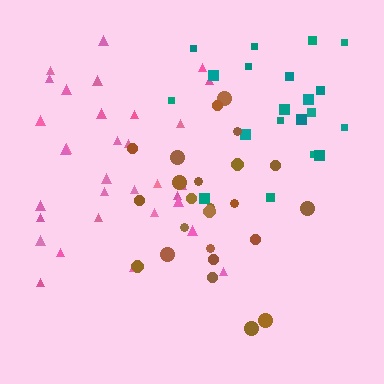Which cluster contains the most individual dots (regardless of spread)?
Pink (32).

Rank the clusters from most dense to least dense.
pink, brown, teal.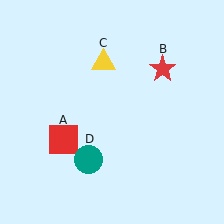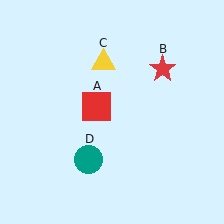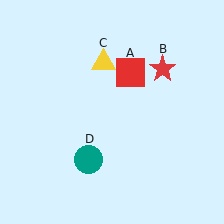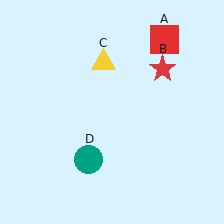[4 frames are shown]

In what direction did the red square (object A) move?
The red square (object A) moved up and to the right.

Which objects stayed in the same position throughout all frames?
Red star (object B) and yellow triangle (object C) and teal circle (object D) remained stationary.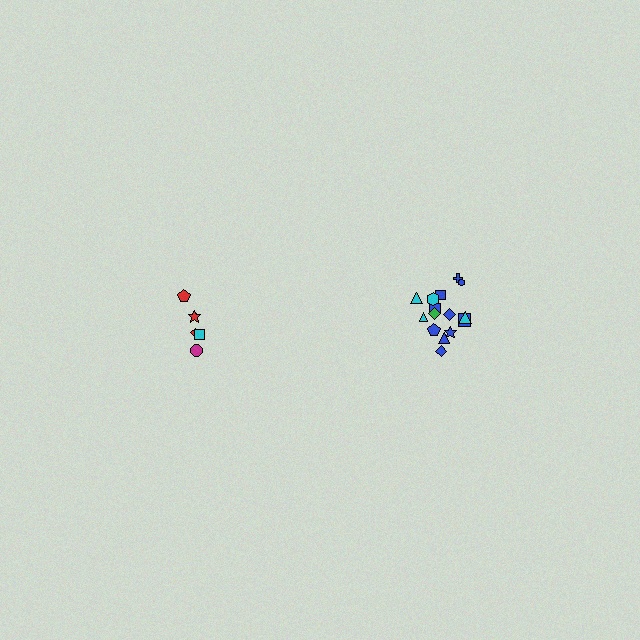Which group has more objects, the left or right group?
The right group.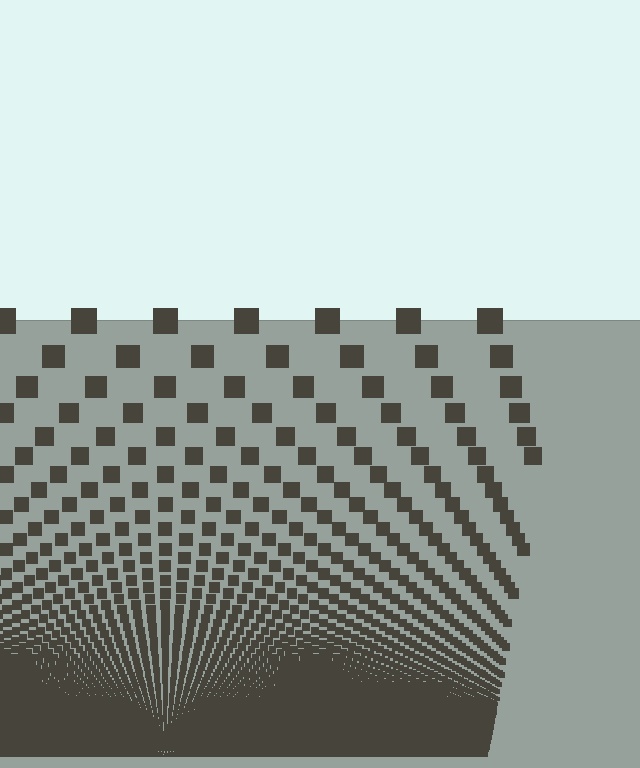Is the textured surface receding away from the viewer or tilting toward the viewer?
The surface appears to tilt toward the viewer. Texture elements get larger and sparser toward the top.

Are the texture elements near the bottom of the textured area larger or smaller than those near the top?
Smaller. The gradient is inverted — elements near the bottom are smaller and denser.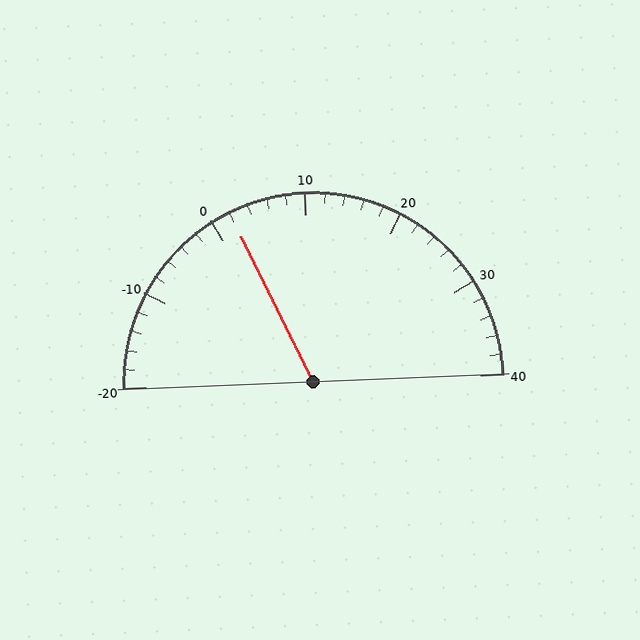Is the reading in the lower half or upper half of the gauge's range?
The reading is in the lower half of the range (-20 to 40).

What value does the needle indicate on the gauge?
The needle indicates approximately 2.